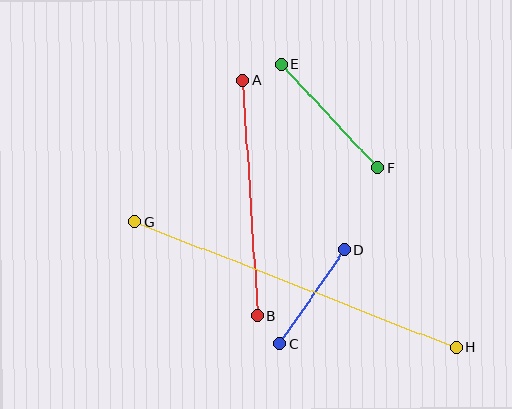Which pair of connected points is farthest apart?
Points G and H are farthest apart.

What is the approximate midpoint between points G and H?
The midpoint is at approximately (296, 285) pixels.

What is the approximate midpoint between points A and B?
The midpoint is at approximately (250, 198) pixels.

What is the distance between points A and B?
The distance is approximately 236 pixels.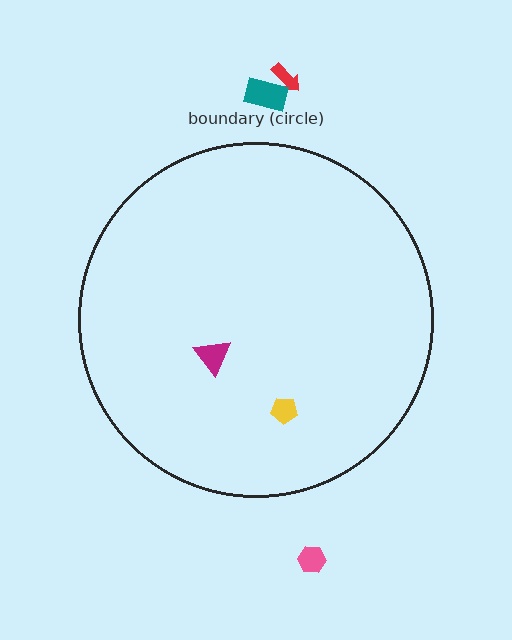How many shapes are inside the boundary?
2 inside, 3 outside.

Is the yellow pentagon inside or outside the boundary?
Inside.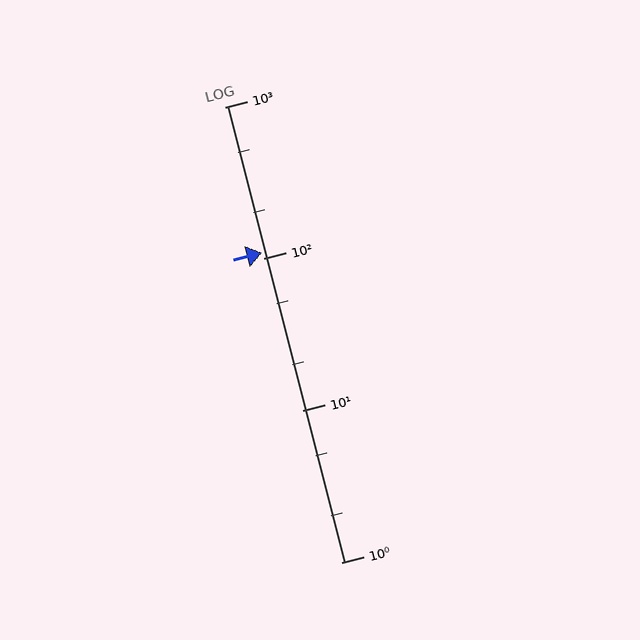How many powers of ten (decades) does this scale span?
The scale spans 3 decades, from 1 to 1000.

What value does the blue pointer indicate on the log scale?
The pointer indicates approximately 110.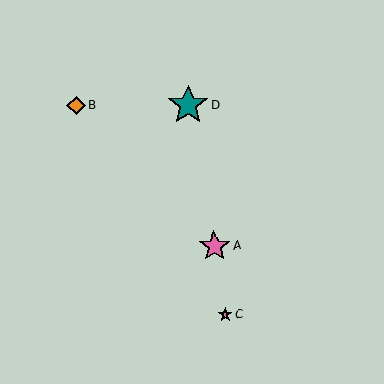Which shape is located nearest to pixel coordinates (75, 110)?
The orange diamond (labeled B) at (76, 106) is nearest to that location.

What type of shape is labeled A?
Shape A is a pink star.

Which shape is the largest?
The teal star (labeled D) is the largest.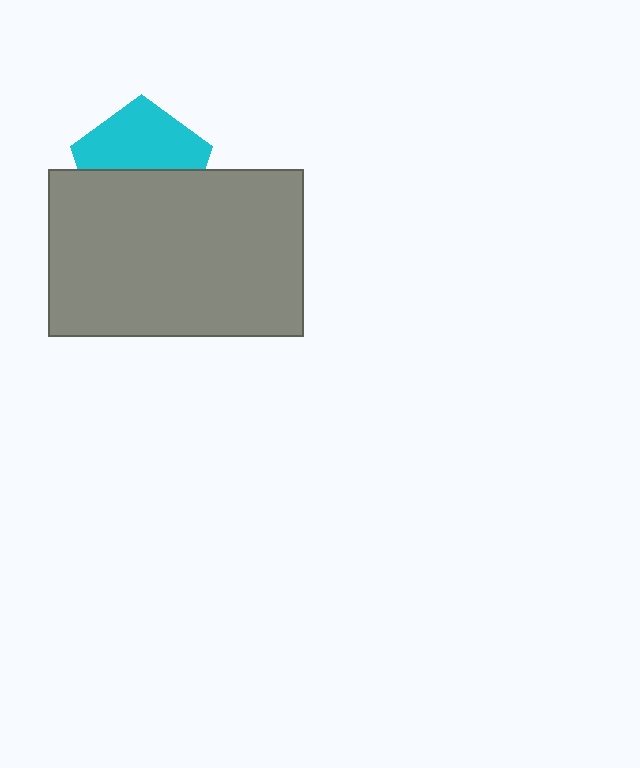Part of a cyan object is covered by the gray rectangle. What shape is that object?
It is a pentagon.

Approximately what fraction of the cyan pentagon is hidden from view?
Roughly 49% of the cyan pentagon is hidden behind the gray rectangle.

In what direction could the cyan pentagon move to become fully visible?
The cyan pentagon could move up. That would shift it out from behind the gray rectangle entirely.